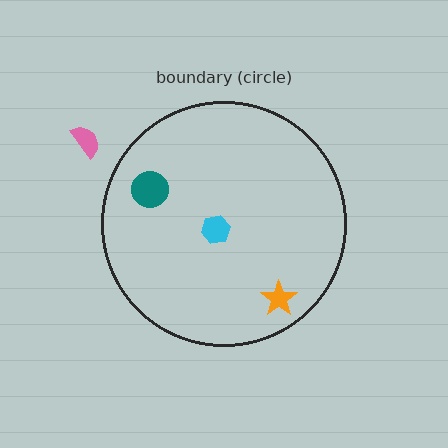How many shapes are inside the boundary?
3 inside, 1 outside.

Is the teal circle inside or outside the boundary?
Inside.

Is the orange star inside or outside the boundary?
Inside.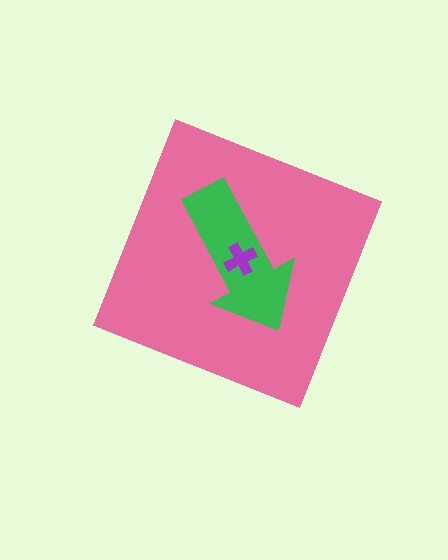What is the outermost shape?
The pink diamond.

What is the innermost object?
The purple cross.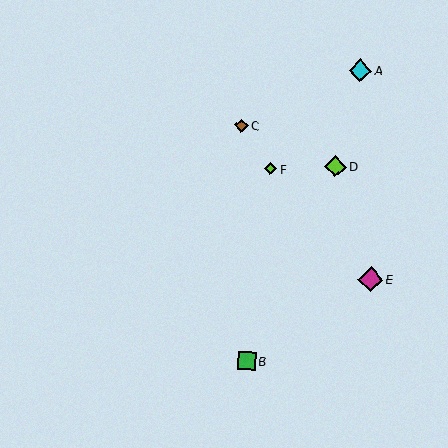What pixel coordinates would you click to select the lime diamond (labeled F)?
Click at (270, 169) to select the lime diamond F.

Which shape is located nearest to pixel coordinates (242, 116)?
The brown diamond (labeled C) at (241, 126) is nearest to that location.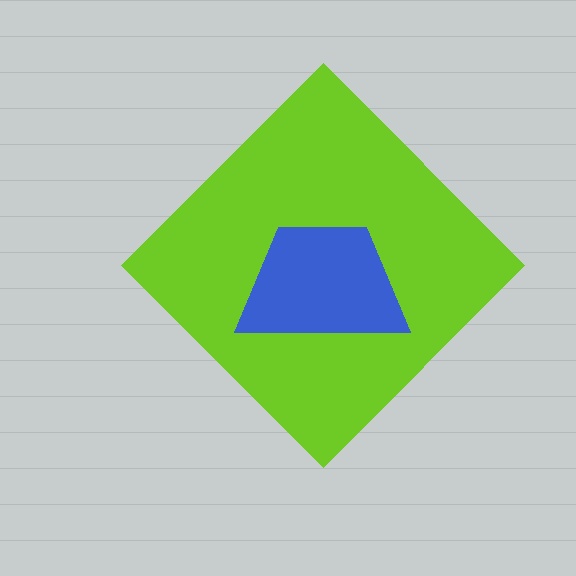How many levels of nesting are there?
2.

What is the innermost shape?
The blue trapezoid.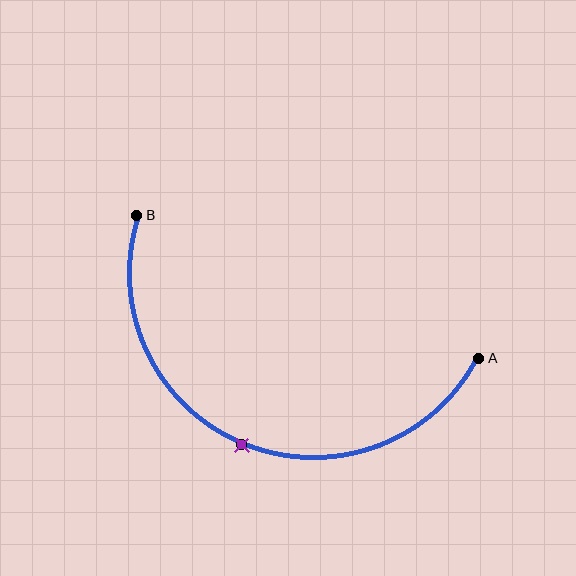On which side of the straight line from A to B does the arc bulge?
The arc bulges below the straight line connecting A and B.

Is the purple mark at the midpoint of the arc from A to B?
Yes. The purple mark lies on the arc at equal arc-length from both A and B — it is the arc midpoint.